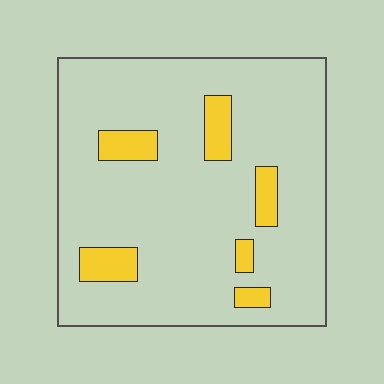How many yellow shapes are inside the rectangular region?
6.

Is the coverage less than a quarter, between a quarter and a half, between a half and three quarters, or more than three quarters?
Less than a quarter.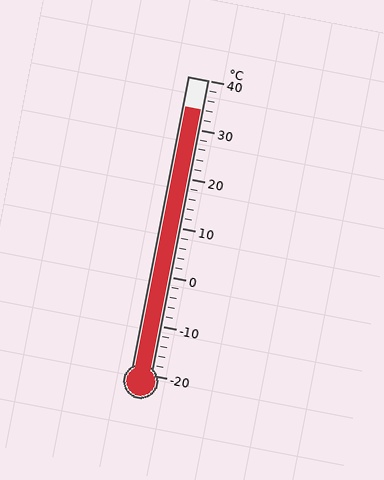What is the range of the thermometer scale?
The thermometer scale ranges from -20°C to 40°C.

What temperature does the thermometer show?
The thermometer shows approximately 34°C.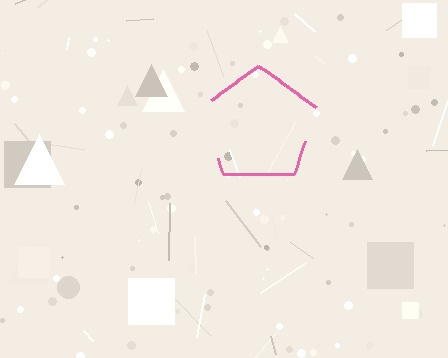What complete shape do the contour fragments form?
The contour fragments form a pentagon.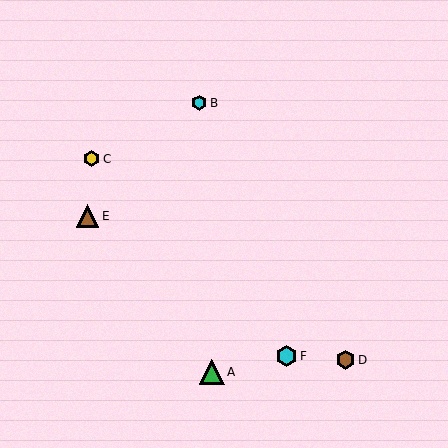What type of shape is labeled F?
Shape F is a cyan hexagon.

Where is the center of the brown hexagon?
The center of the brown hexagon is at (346, 360).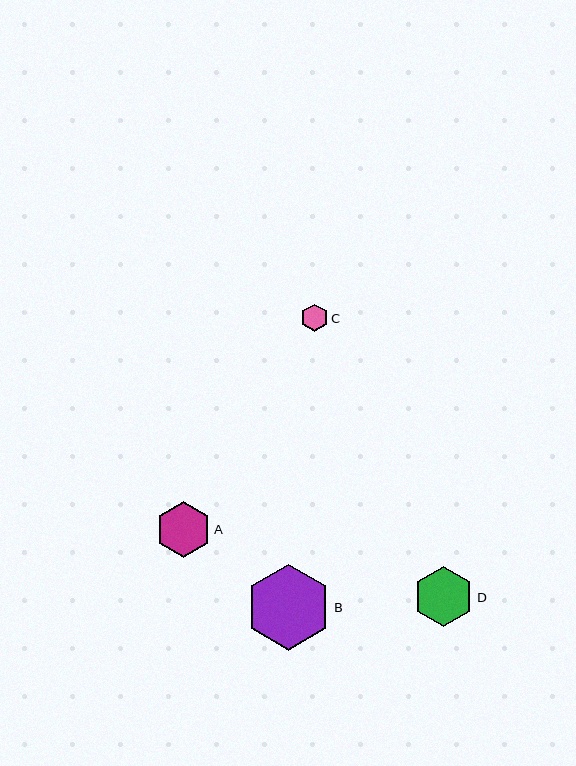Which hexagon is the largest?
Hexagon B is the largest with a size of approximately 86 pixels.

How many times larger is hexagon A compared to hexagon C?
Hexagon A is approximately 2.1 times the size of hexagon C.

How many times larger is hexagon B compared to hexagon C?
Hexagon B is approximately 3.2 times the size of hexagon C.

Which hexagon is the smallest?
Hexagon C is the smallest with a size of approximately 27 pixels.